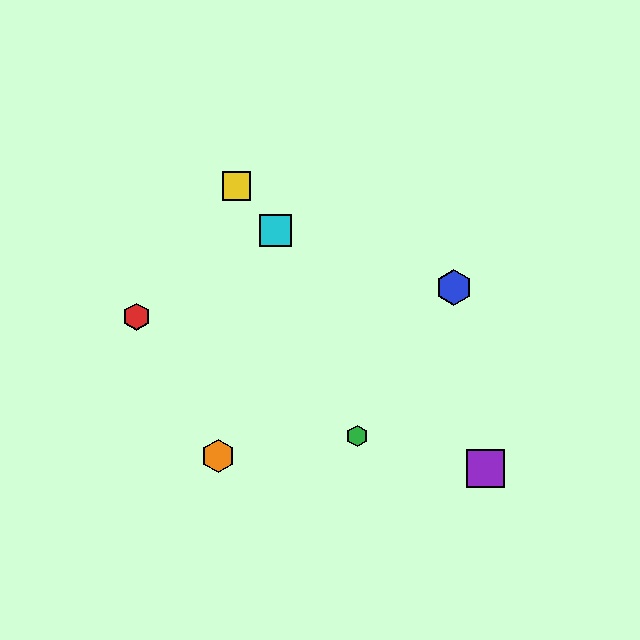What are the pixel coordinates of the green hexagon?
The green hexagon is at (357, 436).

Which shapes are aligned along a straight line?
The yellow square, the purple square, the cyan square are aligned along a straight line.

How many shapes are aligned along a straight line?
3 shapes (the yellow square, the purple square, the cyan square) are aligned along a straight line.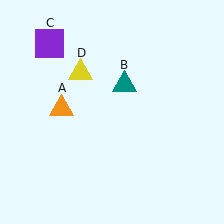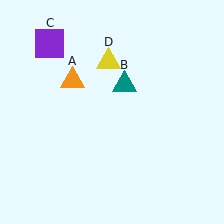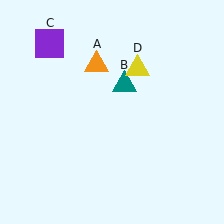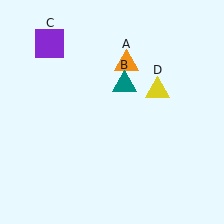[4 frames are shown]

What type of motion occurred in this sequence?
The orange triangle (object A), yellow triangle (object D) rotated clockwise around the center of the scene.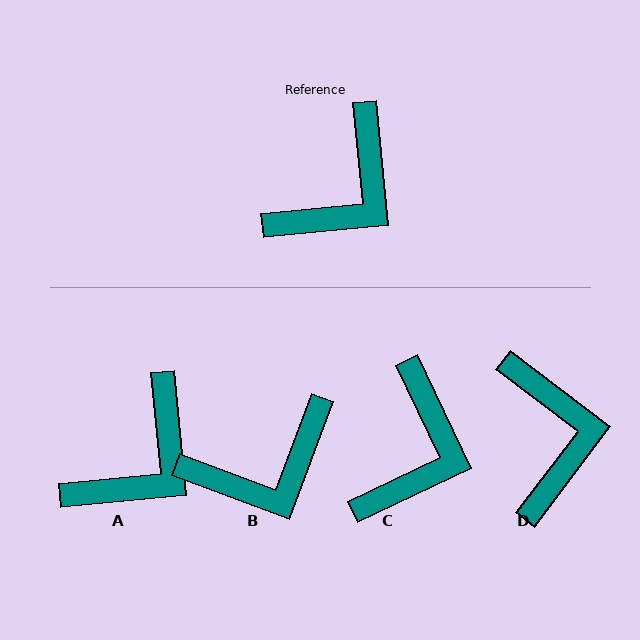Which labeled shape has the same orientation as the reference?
A.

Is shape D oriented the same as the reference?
No, it is off by about 47 degrees.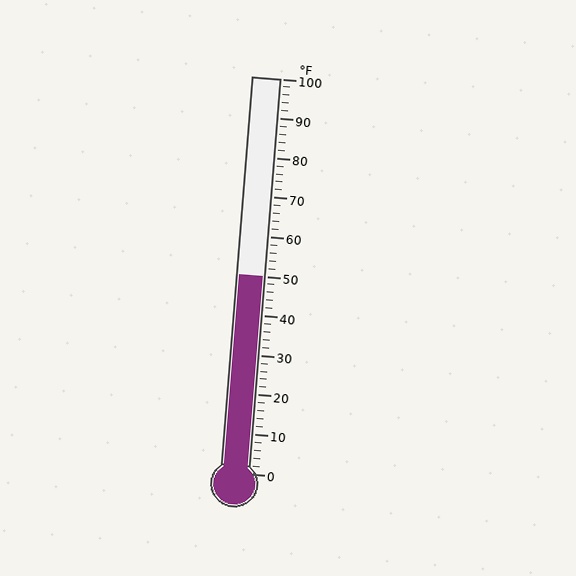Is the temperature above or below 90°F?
The temperature is below 90°F.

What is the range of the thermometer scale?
The thermometer scale ranges from 0°F to 100°F.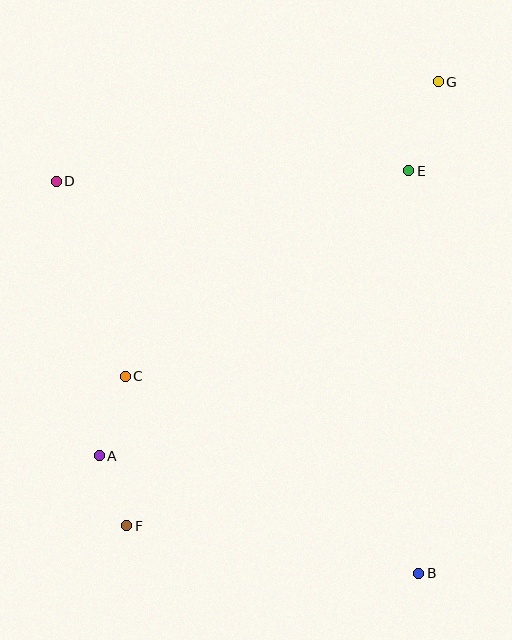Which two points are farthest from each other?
Points F and G are farthest from each other.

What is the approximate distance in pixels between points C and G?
The distance between C and G is approximately 430 pixels.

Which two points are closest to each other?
Points A and F are closest to each other.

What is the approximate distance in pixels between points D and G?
The distance between D and G is approximately 395 pixels.